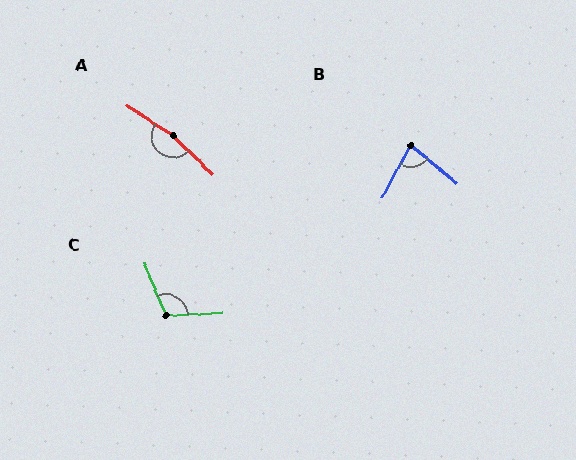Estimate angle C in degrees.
Approximately 110 degrees.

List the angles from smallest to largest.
B (79°), C (110°), A (169°).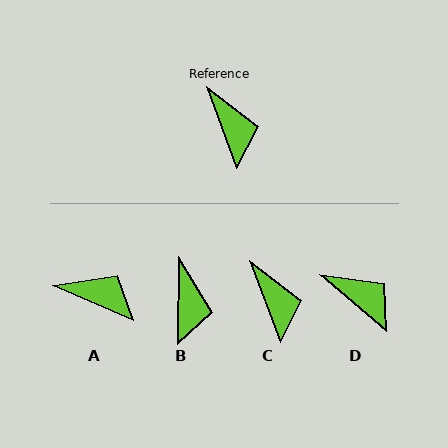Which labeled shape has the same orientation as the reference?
C.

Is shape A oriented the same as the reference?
No, it is off by about 46 degrees.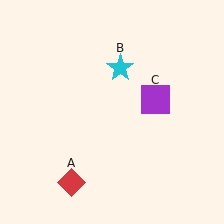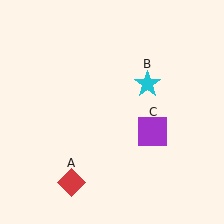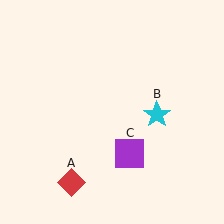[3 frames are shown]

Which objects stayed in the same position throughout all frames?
Red diamond (object A) remained stationary.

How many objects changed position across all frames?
2 objects changed position: cyan star (object B), purple square (object C).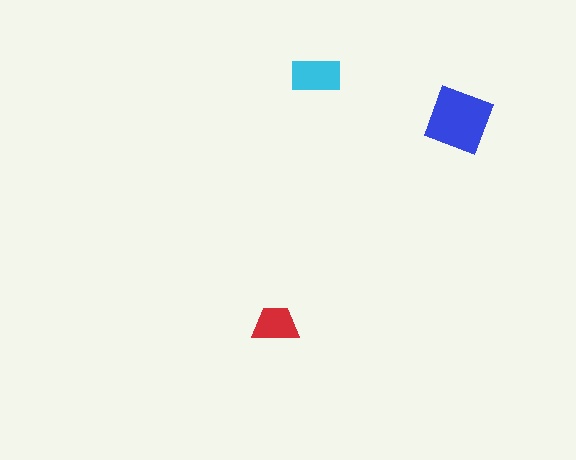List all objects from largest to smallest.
The blue square, the cyan rectangle, the red trapezoid.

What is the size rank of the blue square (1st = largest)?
1st.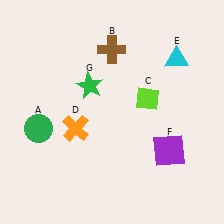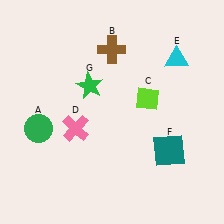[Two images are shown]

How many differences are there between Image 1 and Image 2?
There are 2 differences between the two images.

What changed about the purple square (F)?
In Image 1, F is purple. In Image 2, it changed to teal.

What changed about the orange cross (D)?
In Image 1, D is orange. In Image 2, it changed to pink.